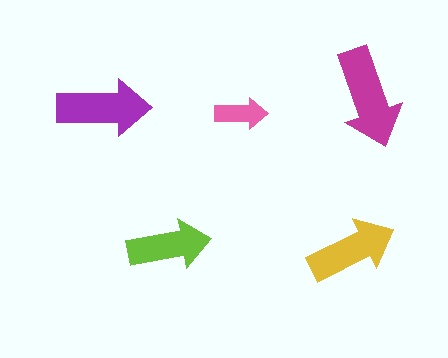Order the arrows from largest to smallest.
the magenta one, the purple one, the yellow one, the lime one, the pink one.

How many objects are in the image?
There are 5 objects in the image.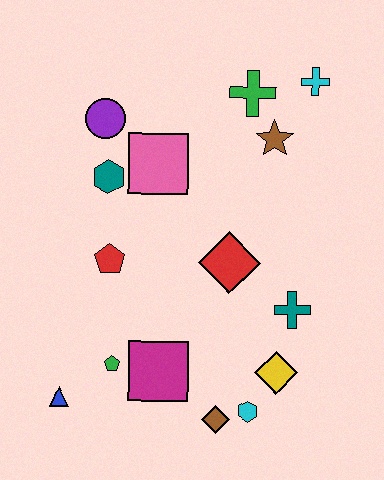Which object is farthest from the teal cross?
The purple circle is farthest from the teal cross.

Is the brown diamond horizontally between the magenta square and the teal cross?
Yes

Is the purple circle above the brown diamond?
Yes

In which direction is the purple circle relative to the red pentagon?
The purple circle is above the red pentagon.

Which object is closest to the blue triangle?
The green pentagon is closest to the blue triangle.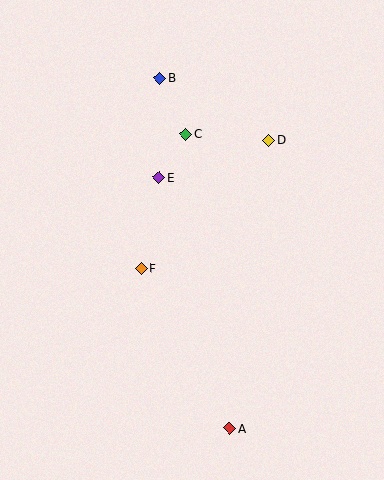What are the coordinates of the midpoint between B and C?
The midpoint between B and C is at (173, 106).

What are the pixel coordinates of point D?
Point D is at (268, 140).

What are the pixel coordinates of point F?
Point F is at (141, 268).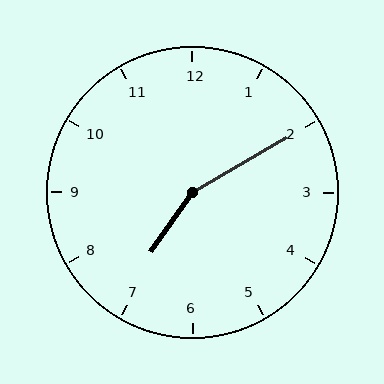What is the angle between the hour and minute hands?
Approximately 155 degrees.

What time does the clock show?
7:10.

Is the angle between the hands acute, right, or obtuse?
It is obtuse.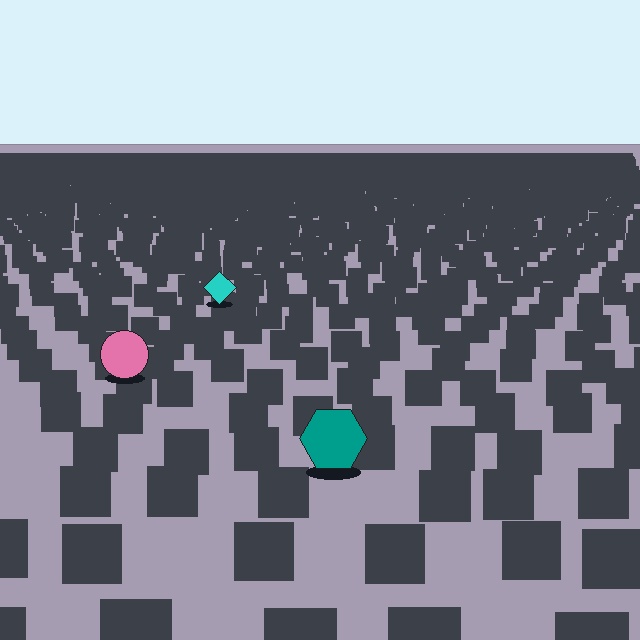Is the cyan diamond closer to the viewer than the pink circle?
No. The pink circle is closer — you can tell from the texture gradient: the ground texture is coarser near it.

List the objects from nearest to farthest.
From nearest to farthest: the teal hexagon, the pink circle, the cyan diamond.